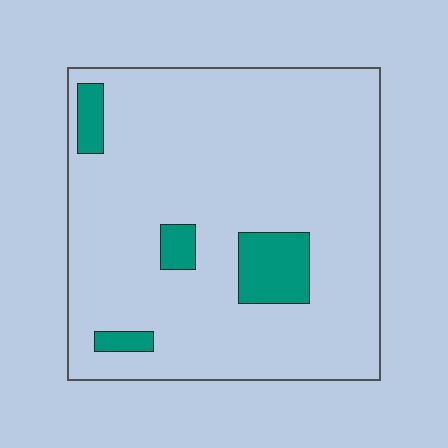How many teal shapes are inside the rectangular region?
4.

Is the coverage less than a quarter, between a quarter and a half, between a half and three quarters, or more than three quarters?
Less than a quarter.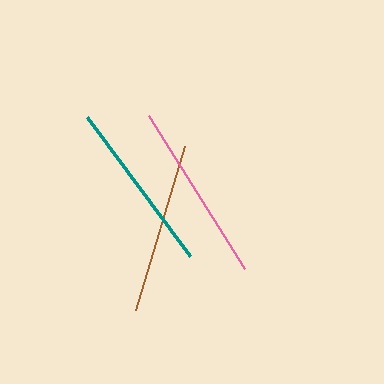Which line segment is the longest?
The pink line is the longest at approximately 180 pixels.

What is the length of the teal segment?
The teal segment is approximately 173 pixels long.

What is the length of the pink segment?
The pink segment is approximately 180 pixels long.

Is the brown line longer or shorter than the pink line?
The pink line is longer than the brown line.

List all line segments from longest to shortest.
From longest to shortest: pink, teal, brown.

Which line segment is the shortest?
The brown line is the shortest at approximately 171 pixels.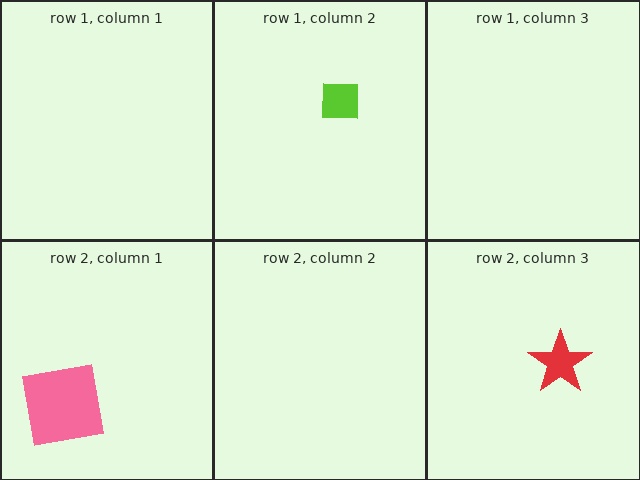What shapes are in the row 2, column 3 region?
The red star.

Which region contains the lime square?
The row 1, column 2 region.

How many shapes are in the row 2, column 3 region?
1.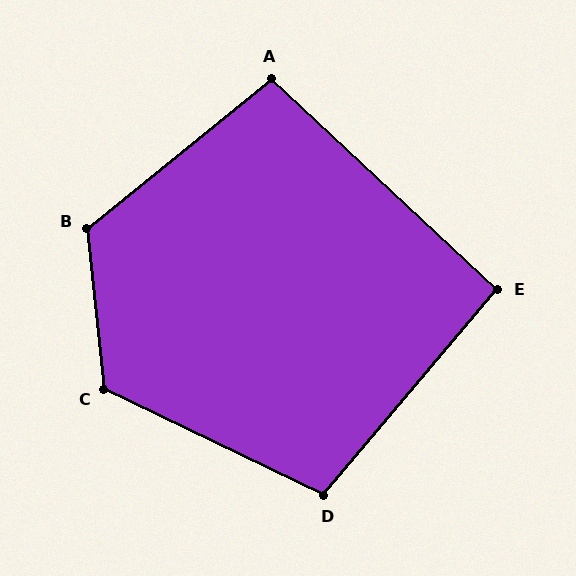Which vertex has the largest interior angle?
B, at approximately 123 degrees.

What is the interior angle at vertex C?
Approximately 122 degrees (obtuse).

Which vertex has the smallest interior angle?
E, at approximately 93 degrees.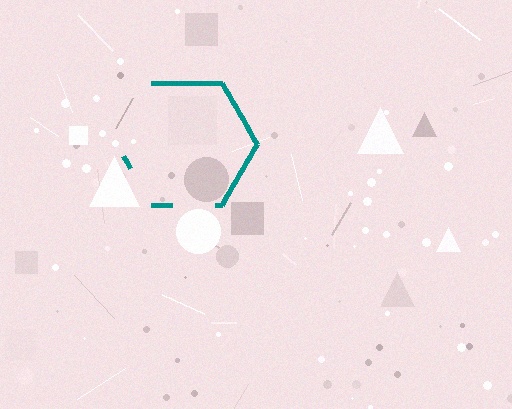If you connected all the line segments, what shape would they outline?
They would outline a hexagon.